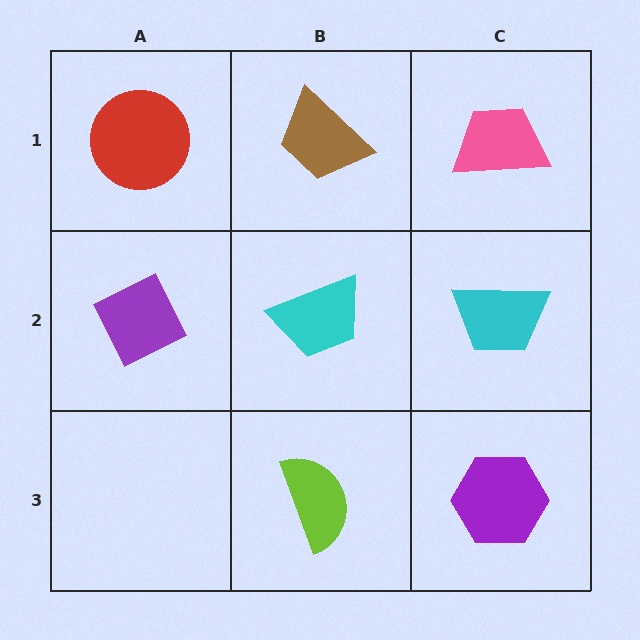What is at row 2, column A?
A purple diamond.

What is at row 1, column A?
A red circle.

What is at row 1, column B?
A brown trapezoid.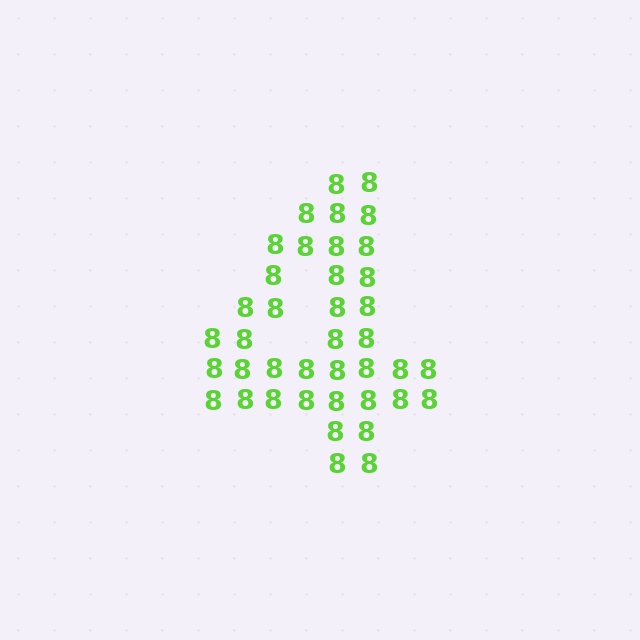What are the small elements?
The small elements are digit 8's.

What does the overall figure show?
The overall figure shows the digit 4.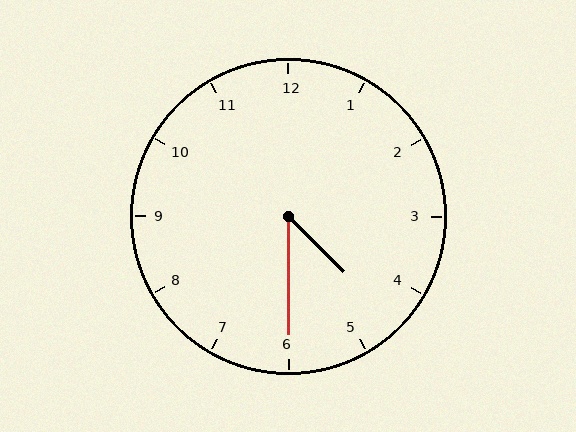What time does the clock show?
4:30.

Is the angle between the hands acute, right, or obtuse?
It is acute.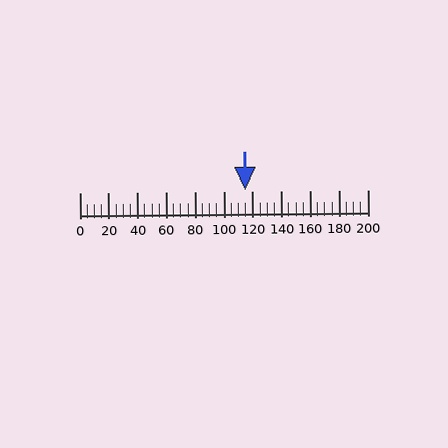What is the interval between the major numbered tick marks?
The major tick marks are spaced 20 units apart.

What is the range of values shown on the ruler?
The ruler shows values from 0 to 200.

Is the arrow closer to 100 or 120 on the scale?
The arrow is closer to 120.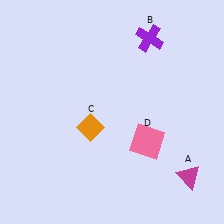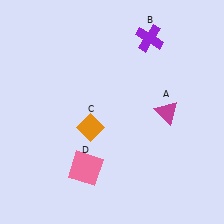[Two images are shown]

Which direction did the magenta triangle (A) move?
The magenta triangle (A) moved up.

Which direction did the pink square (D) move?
The pink square (D) moved left.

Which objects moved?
The objects that moved are: the magenta triangle (A), the pink square (D).